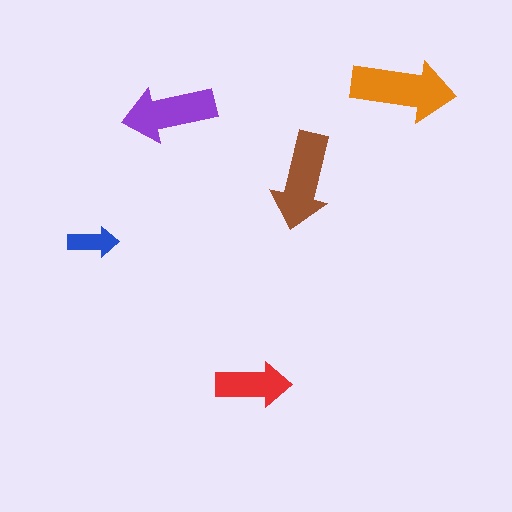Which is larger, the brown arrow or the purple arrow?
The brown one.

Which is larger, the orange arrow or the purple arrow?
The orange one.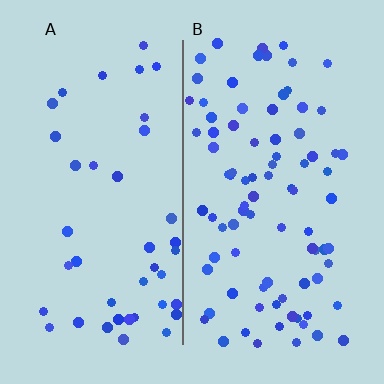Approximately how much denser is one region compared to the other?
Approximately 2.0× — region B over region A.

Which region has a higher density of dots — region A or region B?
B (the right).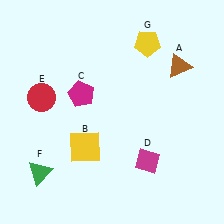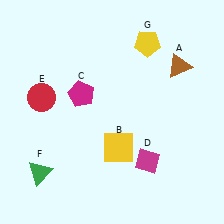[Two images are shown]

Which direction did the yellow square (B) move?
The yellow square (B) moved right.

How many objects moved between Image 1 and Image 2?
1 object moved between the two images.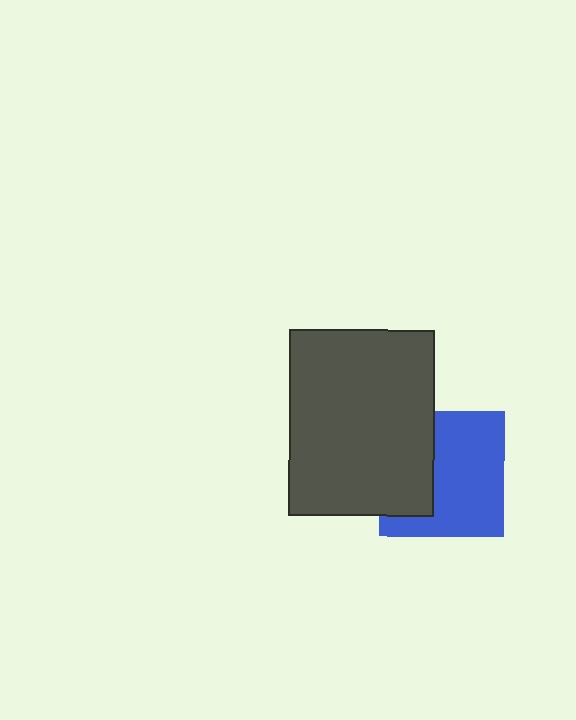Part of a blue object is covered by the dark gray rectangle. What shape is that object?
It is a square.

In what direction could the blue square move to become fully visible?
The blue square could move right. That would shift it out from behind the dark gray rectangle entirely.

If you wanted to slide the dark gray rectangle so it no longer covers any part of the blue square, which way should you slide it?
Slide it left — that is the most direct way to separate the two shapes.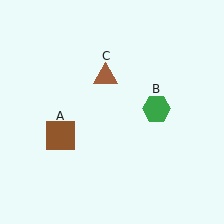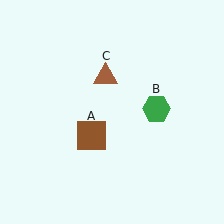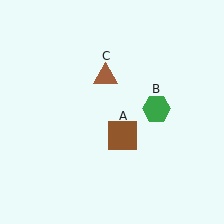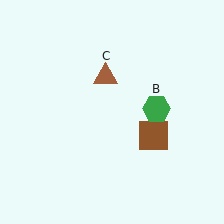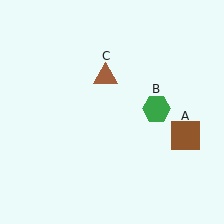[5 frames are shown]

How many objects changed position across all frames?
1 object changed position: brown square (object A).